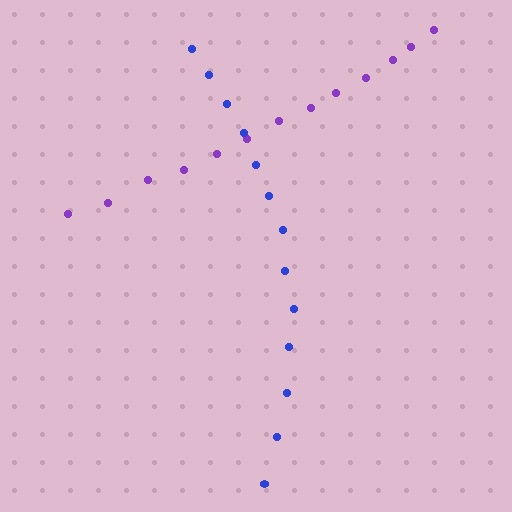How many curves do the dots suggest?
There are 2 distinct paths.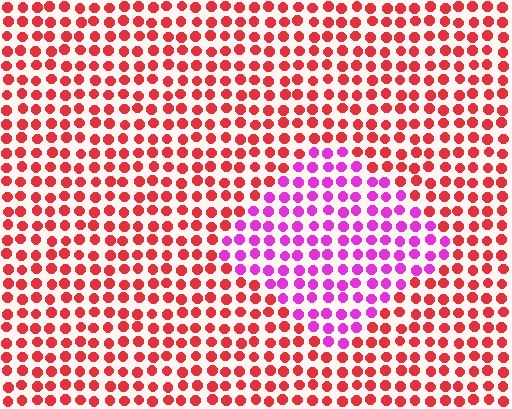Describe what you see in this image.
The image is filled with small red elements in a uniform arrangement. A diamond-shaped region is visible where the elements are tinted to a slightly different hue, forming a subtle color boundary.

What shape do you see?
I see a diamond.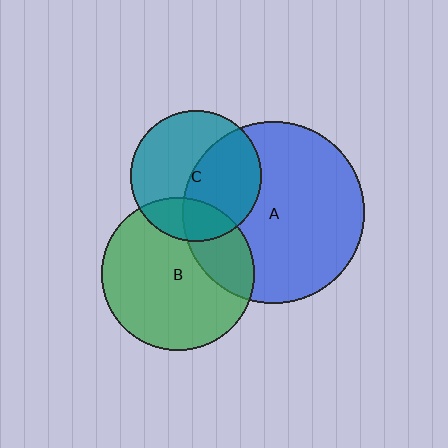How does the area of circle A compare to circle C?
Approximately 1.9 times.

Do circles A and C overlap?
Yes.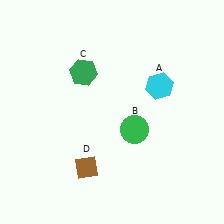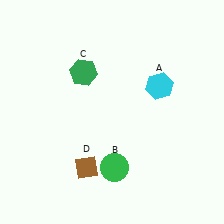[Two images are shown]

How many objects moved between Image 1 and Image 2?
1 object moved between the two images.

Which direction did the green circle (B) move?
The green circle (B) moved down.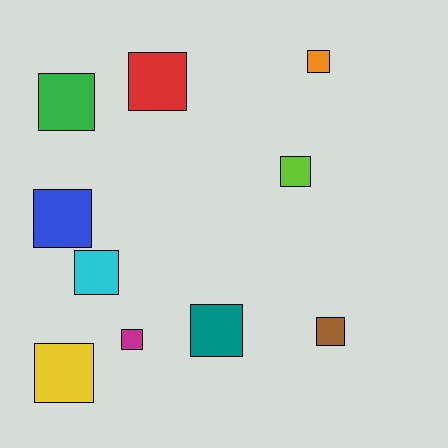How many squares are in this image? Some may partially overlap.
There are 10 squares.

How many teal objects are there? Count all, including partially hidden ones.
There is 1 teal object.